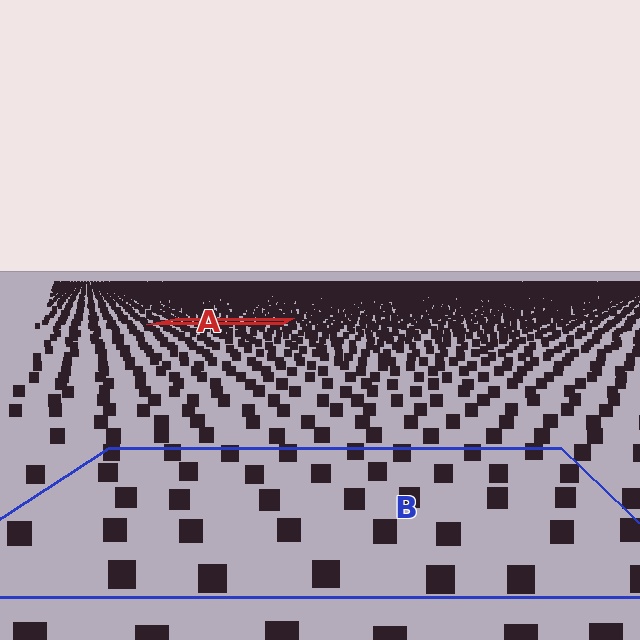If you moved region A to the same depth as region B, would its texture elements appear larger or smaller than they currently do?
They would appear larger. At a closer depth, the same texture elements are projected at a bigger on-screen size.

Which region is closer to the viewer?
Region B is closer. The texture elements there are larger and more spread out.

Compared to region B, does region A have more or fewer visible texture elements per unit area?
Region A has more texture elements per unit area — they are packed more densely because it is farther away.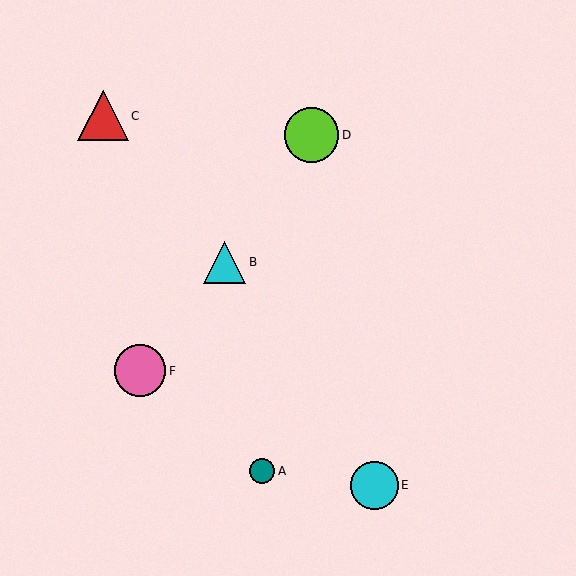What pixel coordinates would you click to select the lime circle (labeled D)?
Click at (312, 135) to select the lime circle D.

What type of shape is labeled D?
Shape D is a lime circle.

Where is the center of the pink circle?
The center of the pink circle is at (140, 371).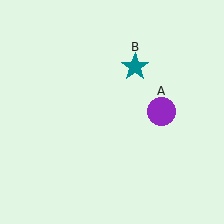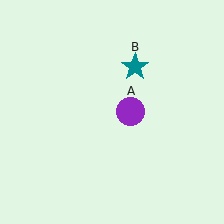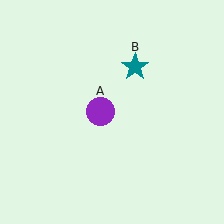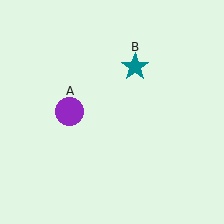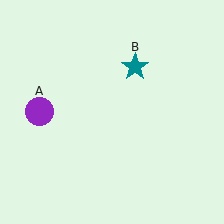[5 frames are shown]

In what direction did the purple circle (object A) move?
The purple circle (object A) moved left.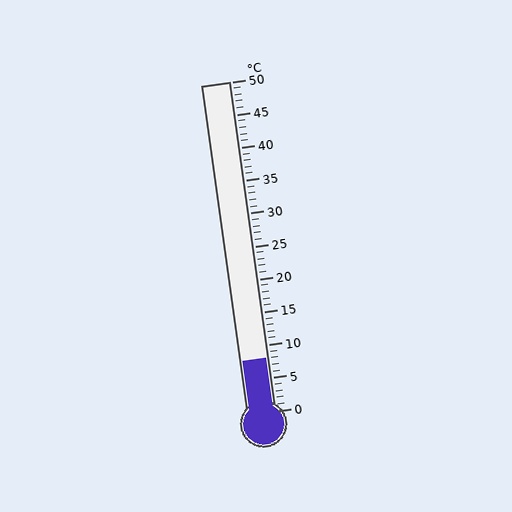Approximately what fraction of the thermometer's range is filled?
The thermometer is filled to approximately 15% of its range.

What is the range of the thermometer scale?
The thermometer scale ranges from 0°C to 50°C.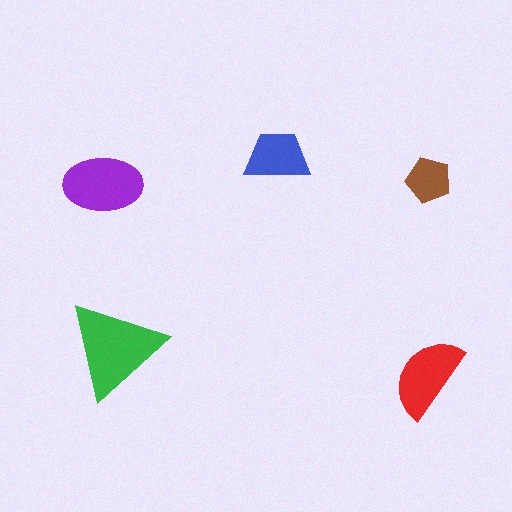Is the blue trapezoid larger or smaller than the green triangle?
Smaller.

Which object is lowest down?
The red semicircle is bottommost.